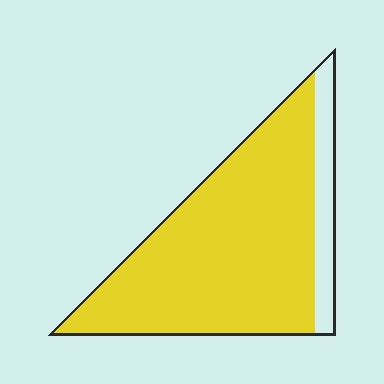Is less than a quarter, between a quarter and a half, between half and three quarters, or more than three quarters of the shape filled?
More than three quarters.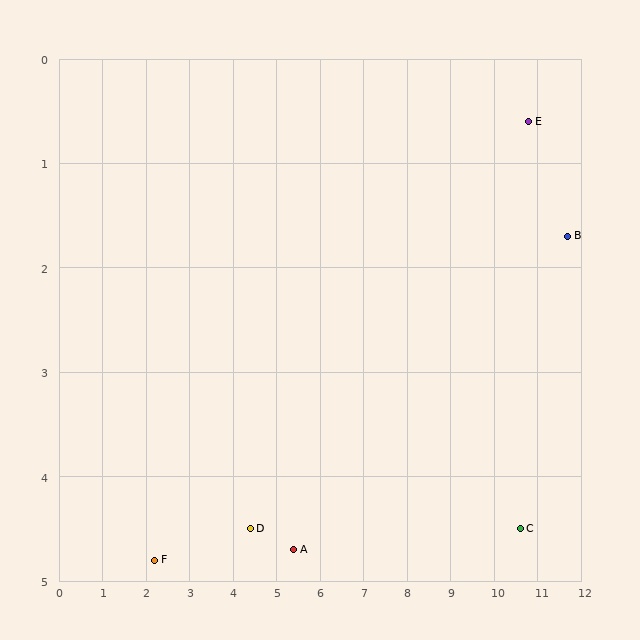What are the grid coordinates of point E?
Point E is at approximately (10.8, 0.6).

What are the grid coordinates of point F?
Point F is at approximately (2.2, 4.8).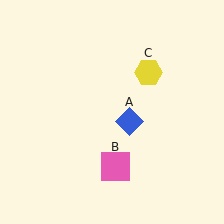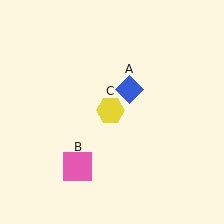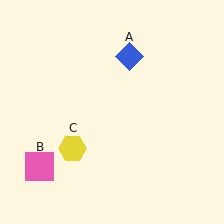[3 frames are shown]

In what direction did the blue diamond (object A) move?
The blue diamond (object A) moved up.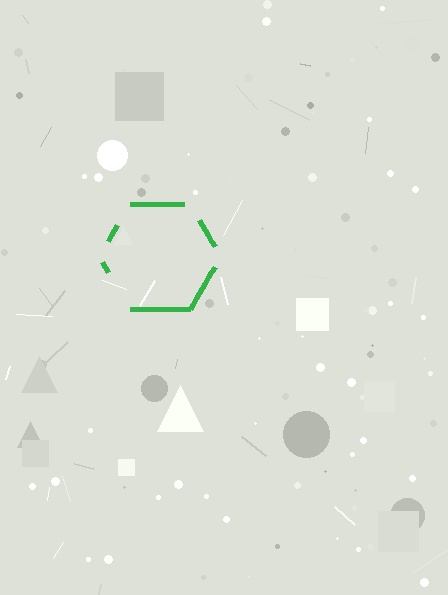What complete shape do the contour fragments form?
The contour fragments form a hexagon.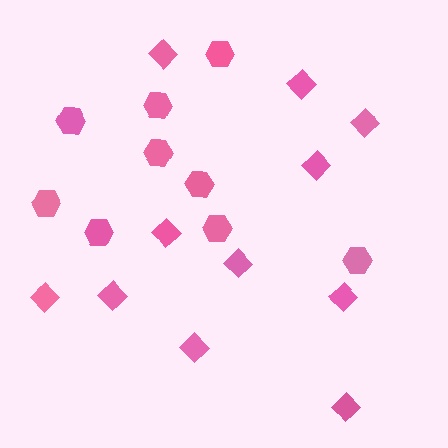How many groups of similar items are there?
There are 2 groups: one group of diamonds (11) and one group of hexagons (9).